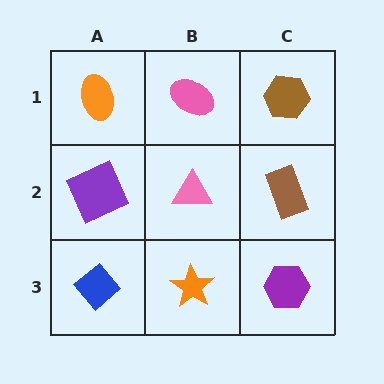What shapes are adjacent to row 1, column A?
A purple square (row 2, column A), a pink ellipse (row 1, column B).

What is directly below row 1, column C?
A brown rectangle.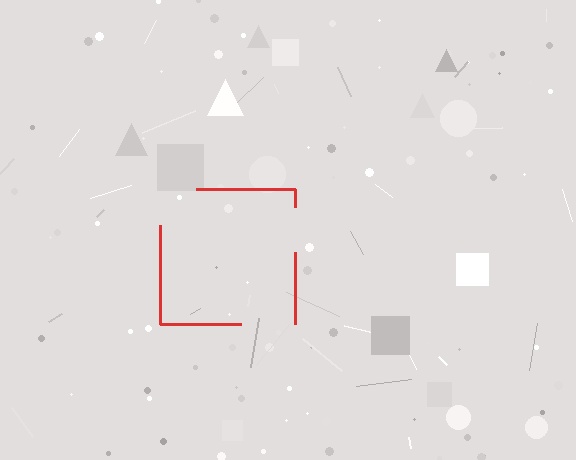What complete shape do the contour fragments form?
The contour fragments form a square.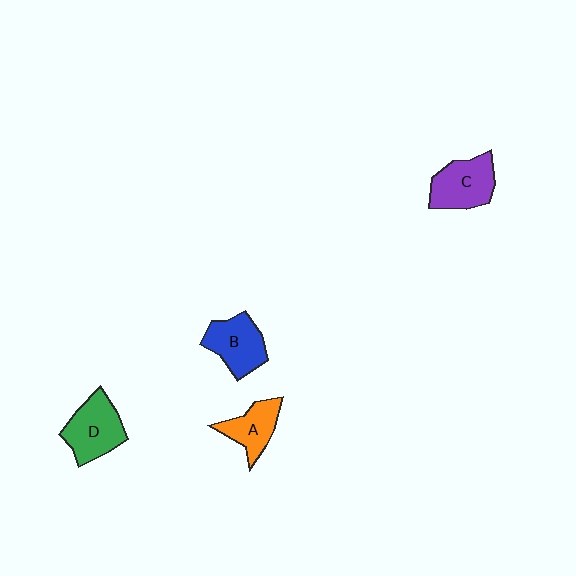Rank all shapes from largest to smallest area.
From largest to smallest: D (green), C (purple), B (blue), A (orange).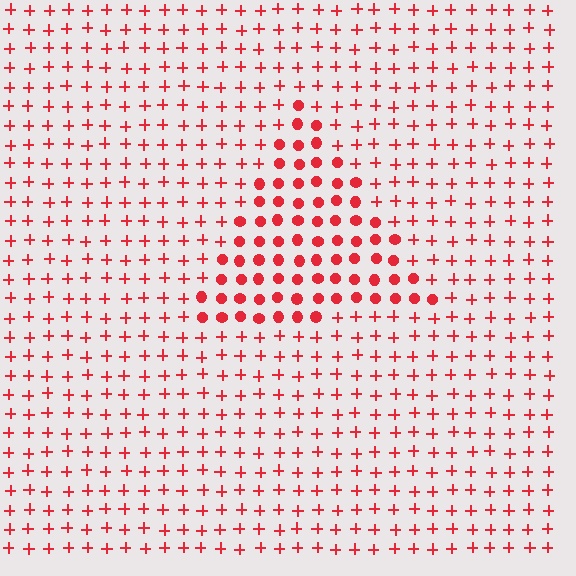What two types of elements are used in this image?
The image uses circles inside the triangle region and plus signs outside it.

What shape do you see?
I see a triangle.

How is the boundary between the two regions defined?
The boundary is defined by a change in element shape: circles inside vs. plus signs outside. All elements share the same color and spacing.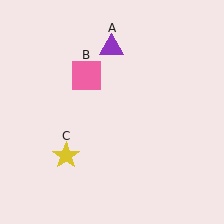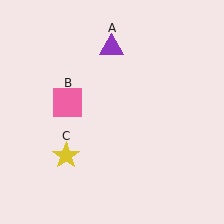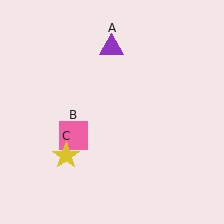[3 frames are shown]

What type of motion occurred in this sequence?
The pink square (object B) rotated counterclockwise around the center of the scene.